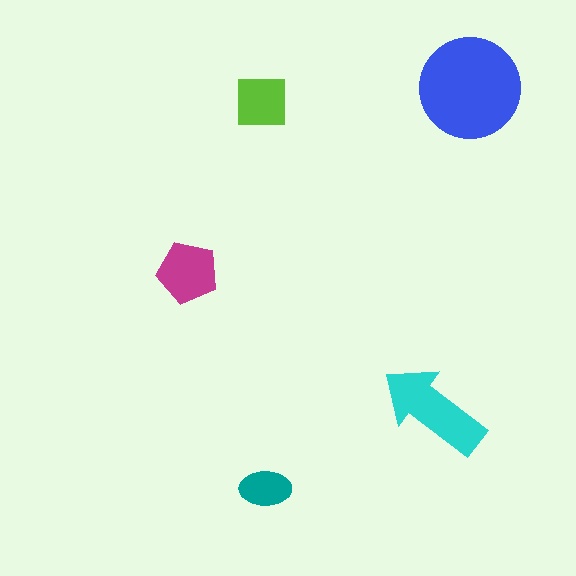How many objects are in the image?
There are 5 objects in the image.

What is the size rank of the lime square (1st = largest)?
4th.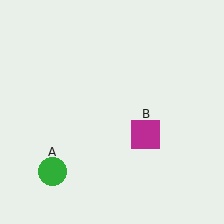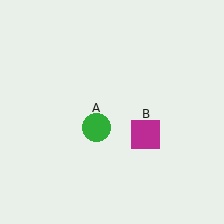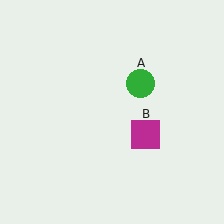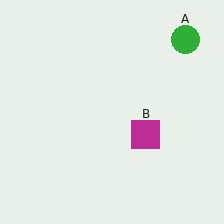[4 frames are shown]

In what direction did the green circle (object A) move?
The green circle (object A) moved up and to the right.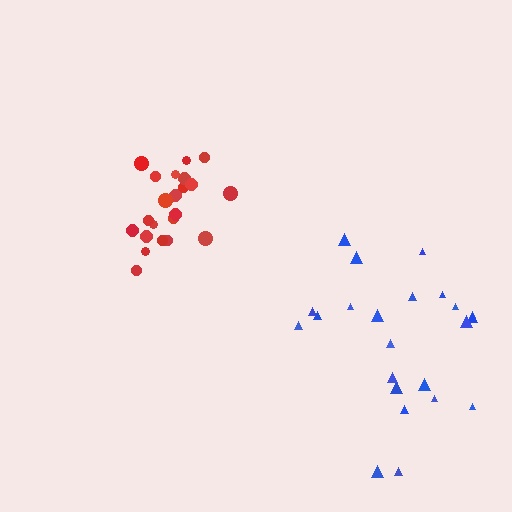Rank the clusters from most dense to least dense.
red, blue.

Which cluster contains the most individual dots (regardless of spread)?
Blue (23).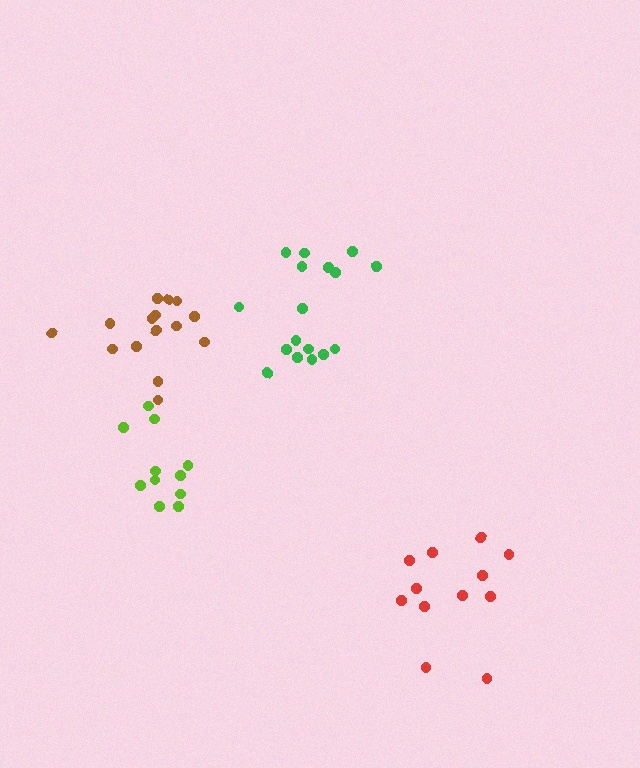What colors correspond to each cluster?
The clusters are colored: red, lime, green, brown.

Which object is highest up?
The green cluster is topmost.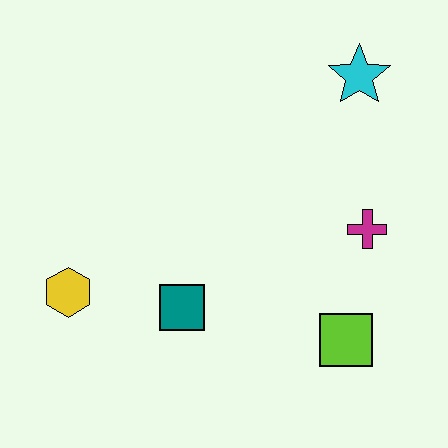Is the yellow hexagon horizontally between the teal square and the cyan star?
No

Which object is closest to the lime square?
The magenta cross is closest to the lime square.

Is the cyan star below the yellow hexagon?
No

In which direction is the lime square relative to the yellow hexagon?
The lime square is to the right of the yellow hexagon.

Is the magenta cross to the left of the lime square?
No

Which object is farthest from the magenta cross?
The yellow hexagon is farthest from the magenta cross.